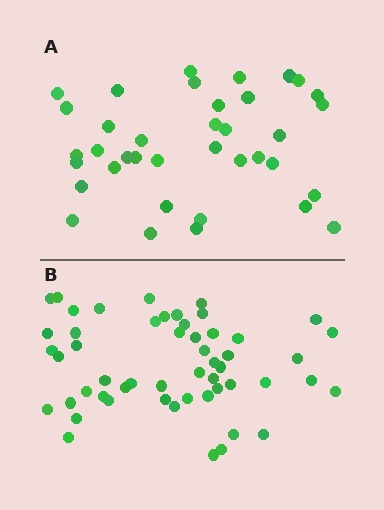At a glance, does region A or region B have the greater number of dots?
Region B (the bottom region) has more dots.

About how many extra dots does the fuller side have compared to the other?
Region B has approximately 15 more dots than region A.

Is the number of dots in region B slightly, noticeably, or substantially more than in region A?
Region B has noticeably more, but not dramatically so. The ratio is roughly 1.4 to 1.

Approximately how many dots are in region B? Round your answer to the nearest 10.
About 50 dots. (The exact count is 53, which rounds to 50.)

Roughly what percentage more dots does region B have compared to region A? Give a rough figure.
About 45% more.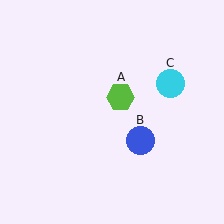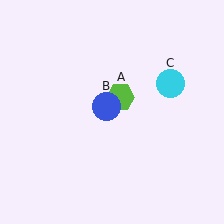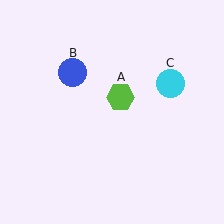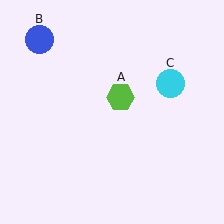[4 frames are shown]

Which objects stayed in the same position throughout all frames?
Lime hexagon (object A) and cyan circle (object C) remained stationary.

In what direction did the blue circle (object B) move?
The blue circle (object B) moved up and to the left.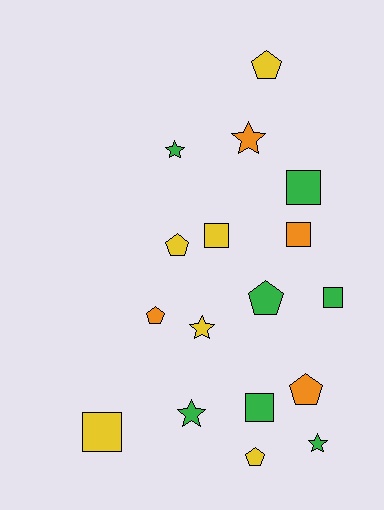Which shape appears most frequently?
Pentagon, with 6 objects.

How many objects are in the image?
There are 17 objects.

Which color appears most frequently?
Green, with 7 objects.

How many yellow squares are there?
There are 2 yellow squares.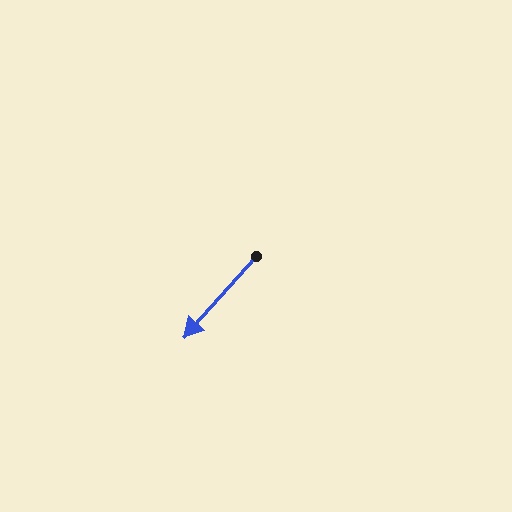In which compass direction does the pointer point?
Southwest.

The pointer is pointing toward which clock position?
Roughly 7 o'clock.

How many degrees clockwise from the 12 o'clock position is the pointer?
Approximately 222 degrees.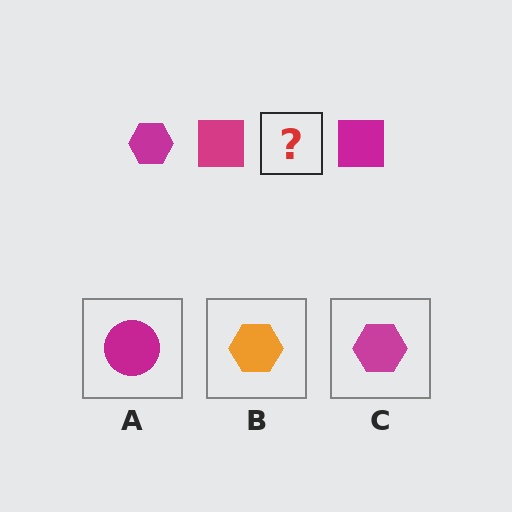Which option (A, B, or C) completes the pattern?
C.